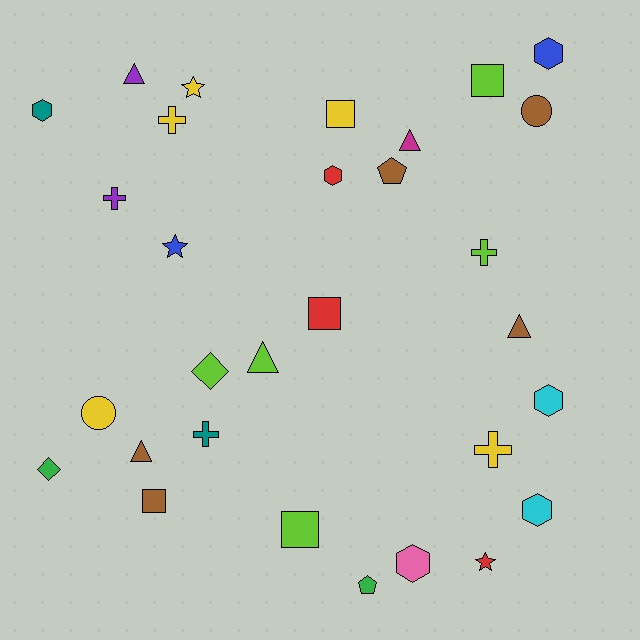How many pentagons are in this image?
There are 2 pentagons.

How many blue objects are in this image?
There are 2 blue objects.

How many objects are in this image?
There are 30 objects.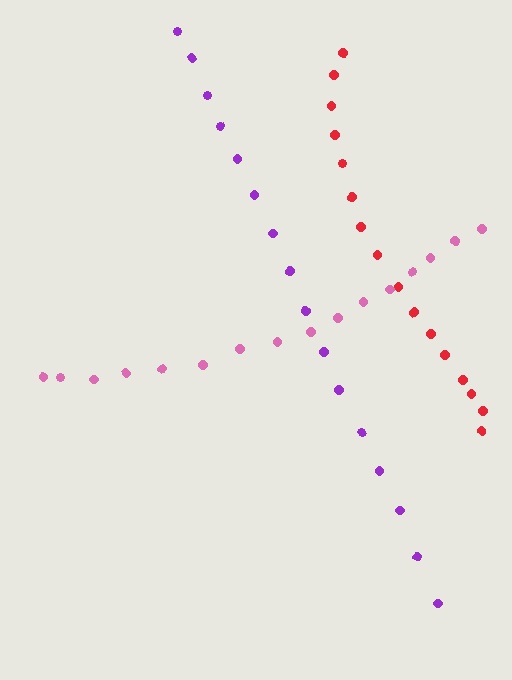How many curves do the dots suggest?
There are 3 distinct paths.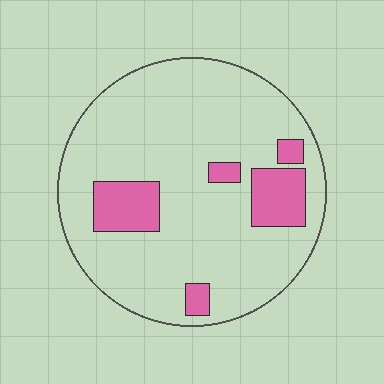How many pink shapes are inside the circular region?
5.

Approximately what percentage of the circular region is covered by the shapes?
Approximately 15%.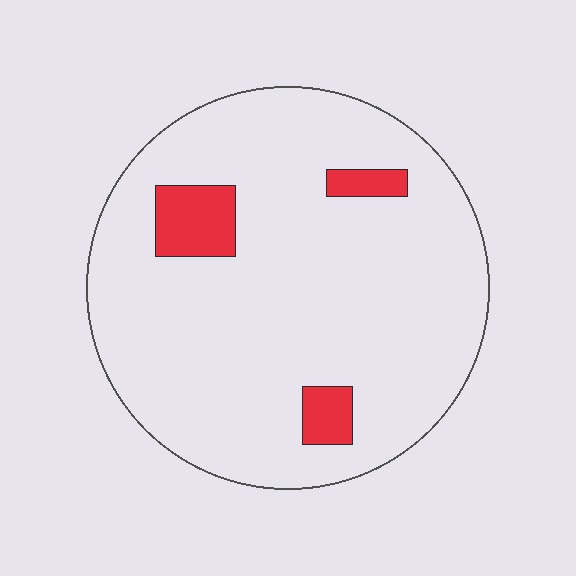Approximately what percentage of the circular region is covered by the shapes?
Approximately 10%.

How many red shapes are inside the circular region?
3.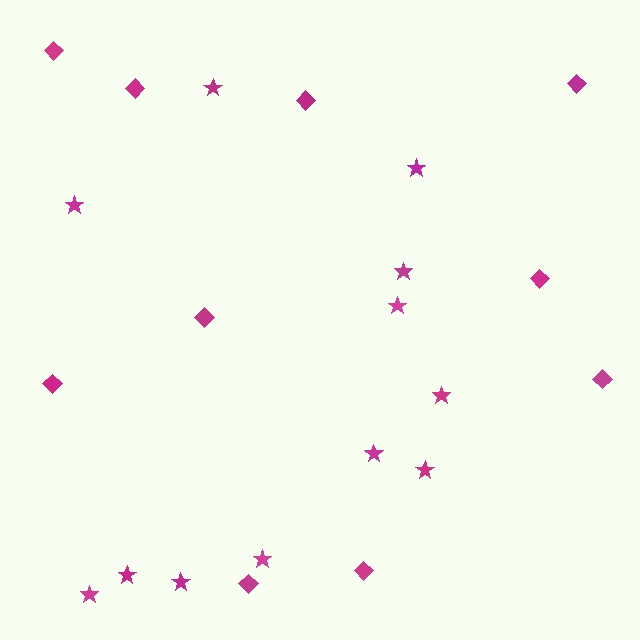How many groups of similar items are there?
There are 2 groups: one group of stars (12) and one group of diamonds (10).